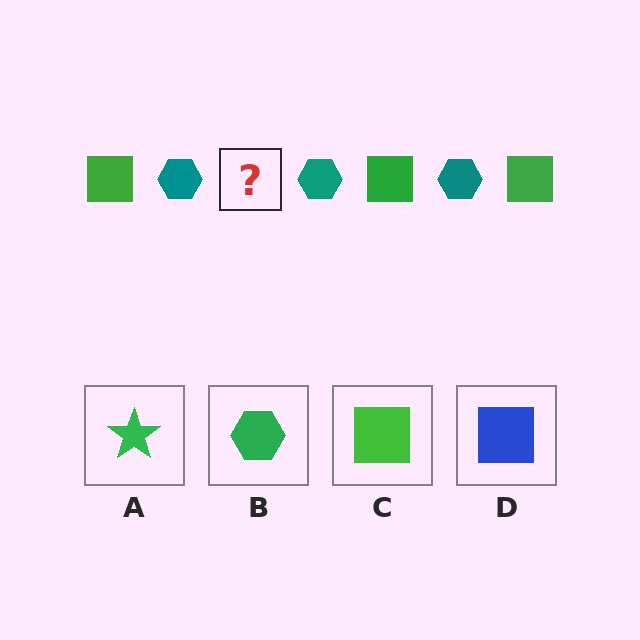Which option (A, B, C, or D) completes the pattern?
C.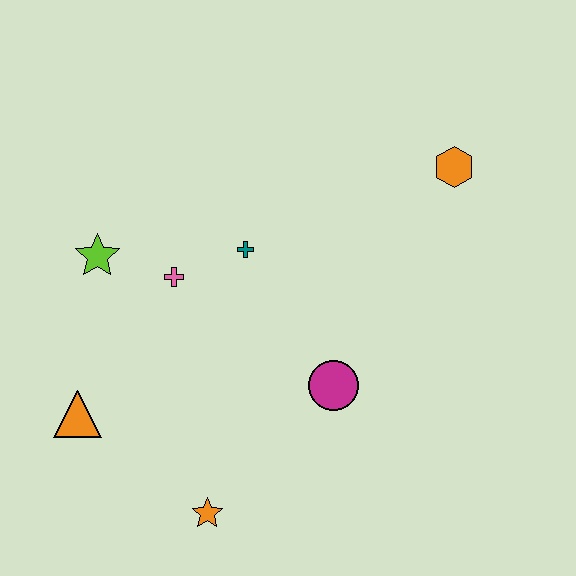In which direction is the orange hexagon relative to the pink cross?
The orange hexagon is to the right of the pink cross.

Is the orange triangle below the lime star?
Yes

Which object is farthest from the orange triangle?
The orange hexagon is farthest from the orange triangle.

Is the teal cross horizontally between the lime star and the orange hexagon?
Yes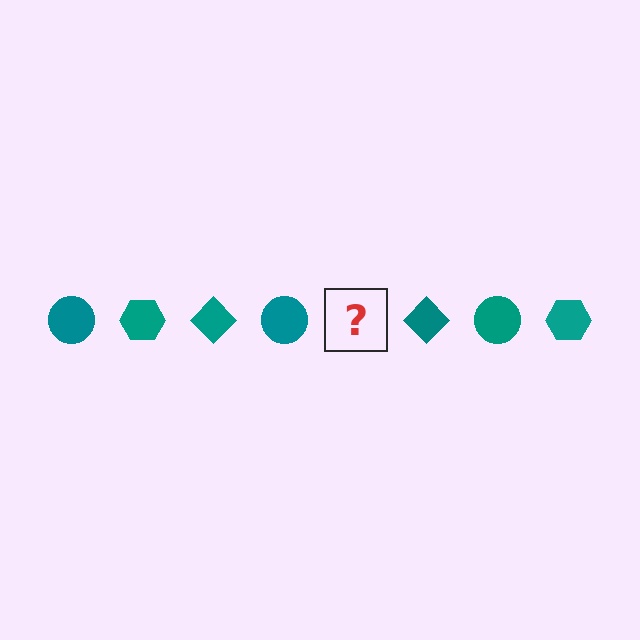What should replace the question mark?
The question mark should be replaced with a teal hexagon.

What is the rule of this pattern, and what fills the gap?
The rule is that the pattern cycles through circle, hexagon, diamond shapes in teal. The gap should be filled with a teal hexagon.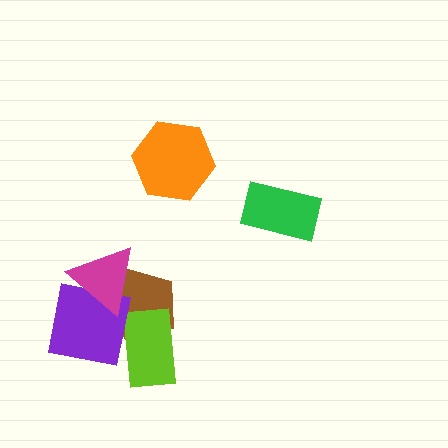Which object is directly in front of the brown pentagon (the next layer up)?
The lime rectangle is directly in front of the brown pentagon.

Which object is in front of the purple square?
The magenta triangle is in front of the purple square.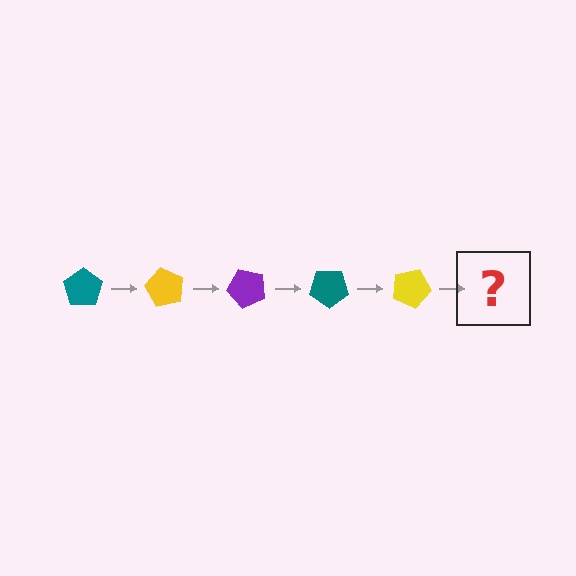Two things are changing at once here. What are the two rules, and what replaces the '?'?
The two rules are that it rotates 60 degrees each step and the color cycles through teal, yellow, and purple. The '?' should be a purple pentagon, rotated 300 degrees from the start.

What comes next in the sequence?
The next element should be a purple pentagon, rotated 300 degrees from the start.